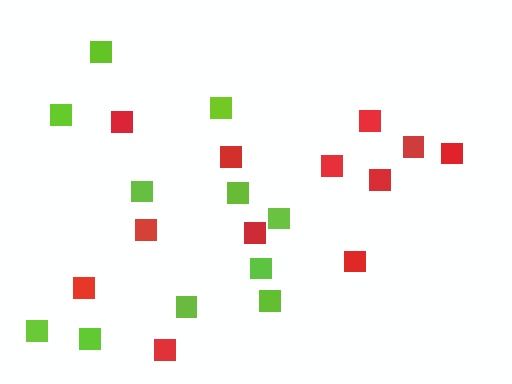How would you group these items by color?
There are 2 groups: one group of lime squares (11) and one group of red squares (12).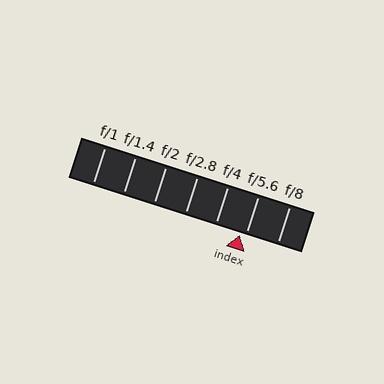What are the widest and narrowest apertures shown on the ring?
The widest aperture shown is f/1 and the narrowest is f/8.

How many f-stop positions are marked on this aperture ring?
There are 7 f-stop positions marked.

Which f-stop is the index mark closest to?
The index mark is closest to f/5.6.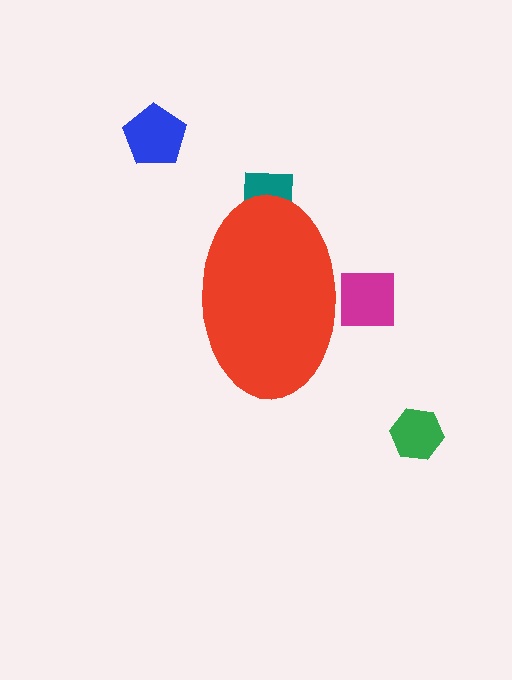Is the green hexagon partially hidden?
No, the green hexagon is fully visible.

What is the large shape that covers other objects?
A red ellipse.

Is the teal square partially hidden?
Yes, the teal square is partially hidden behind the red ellipse.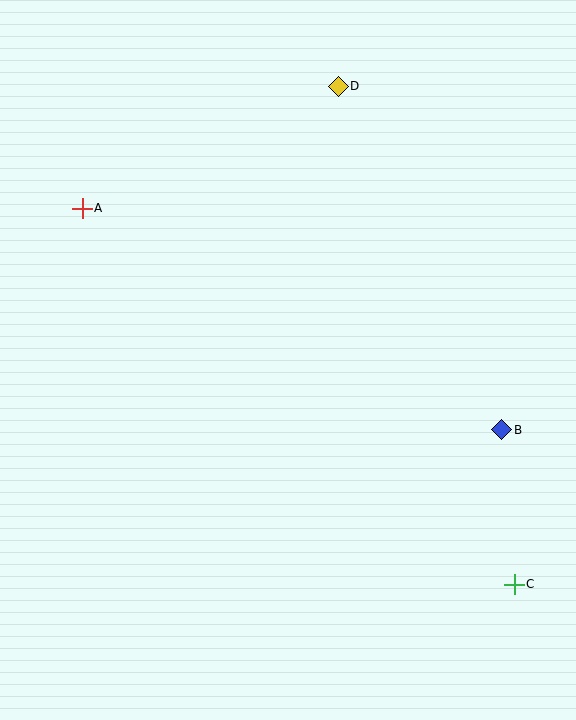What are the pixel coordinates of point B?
Point B is at (502, 430).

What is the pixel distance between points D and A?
The distance between D and A is 283 pixels.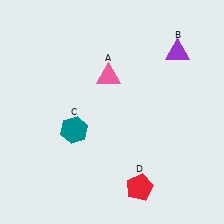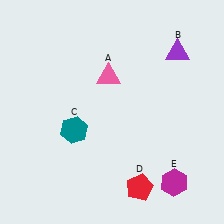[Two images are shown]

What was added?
A magenta hexagon (E) was added in Image 2.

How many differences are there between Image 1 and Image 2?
There is 1 difference between the two images.